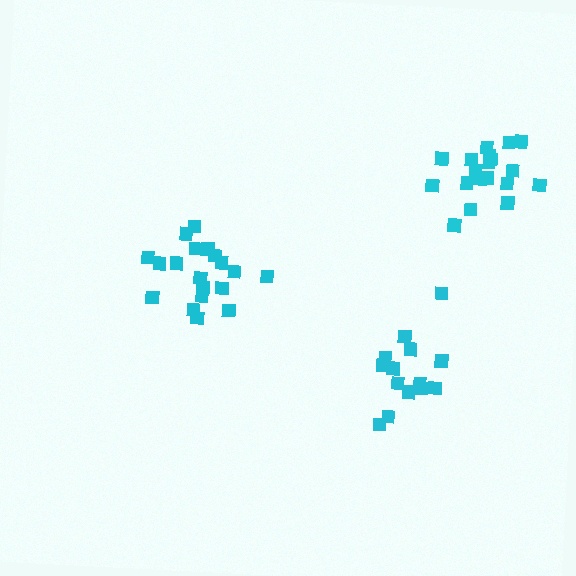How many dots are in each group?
Group 1: 19 dots, Group 2: 20 dots, Group 3: 14 dots (53 total).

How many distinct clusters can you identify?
There are 3 distinct clusters.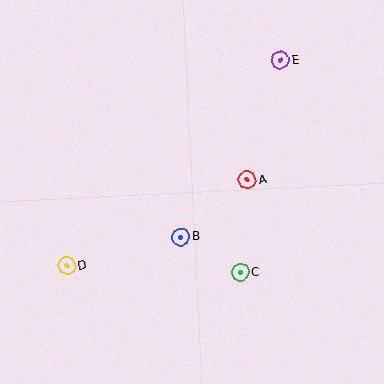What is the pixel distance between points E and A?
The distance between E and A is 124 pixels.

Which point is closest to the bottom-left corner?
Point D is closest to the bottom-left corner.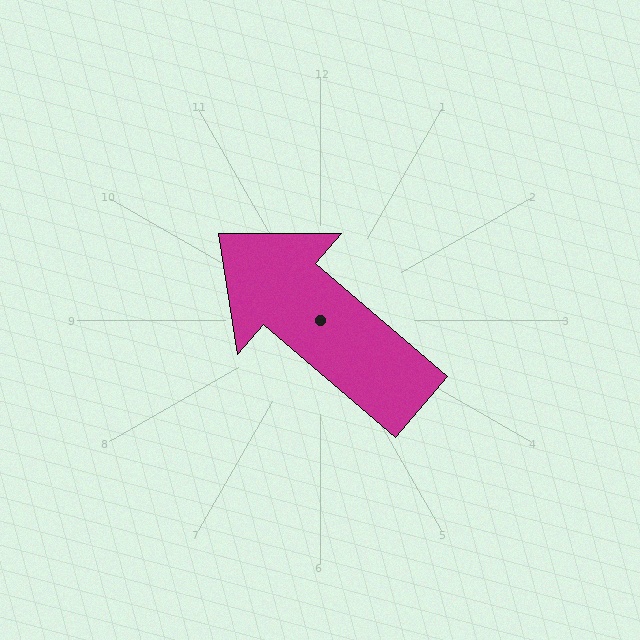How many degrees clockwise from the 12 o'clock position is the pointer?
Approximately 311 degrees.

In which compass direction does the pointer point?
Northwest.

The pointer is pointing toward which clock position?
Roughly 10 o'clock.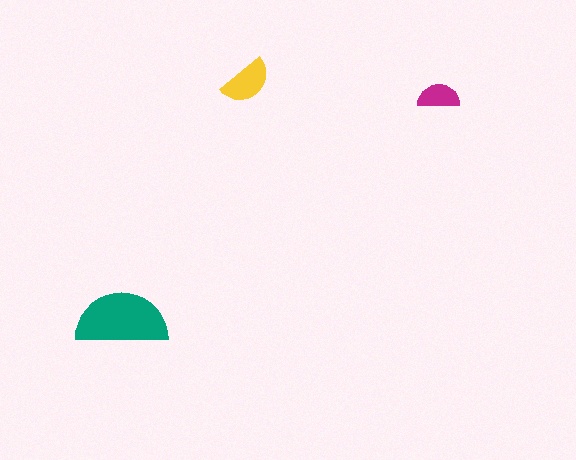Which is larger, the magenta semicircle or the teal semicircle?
The teal one.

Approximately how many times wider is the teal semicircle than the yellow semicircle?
About 2 times wider.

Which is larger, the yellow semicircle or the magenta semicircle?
The yellow one.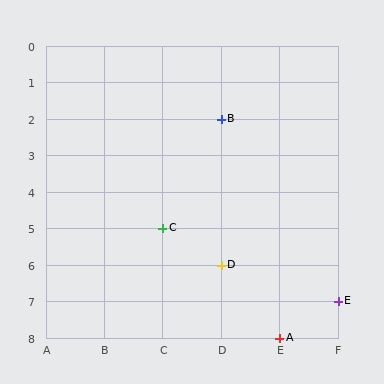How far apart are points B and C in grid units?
Points B and C are 1 column and 3 rows apart (about 3.2 grid units diagonally).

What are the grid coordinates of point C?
Point C is at grid coordinates (C, 5).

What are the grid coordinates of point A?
Point A is at grid coordinates (E, 8).